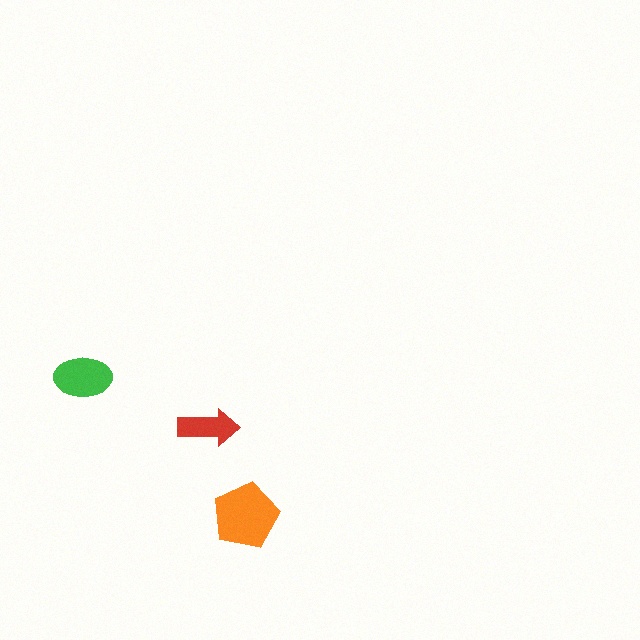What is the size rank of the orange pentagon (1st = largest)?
1st.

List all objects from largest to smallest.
The orange pentagon, the green ellipse, the red arrow.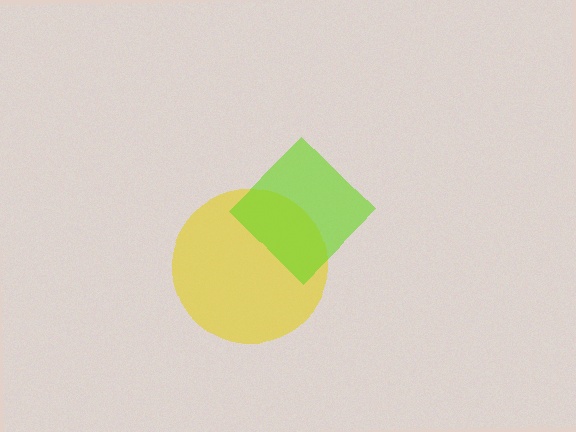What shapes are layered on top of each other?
The layered shapes are: a yellow circle, a lime diamond.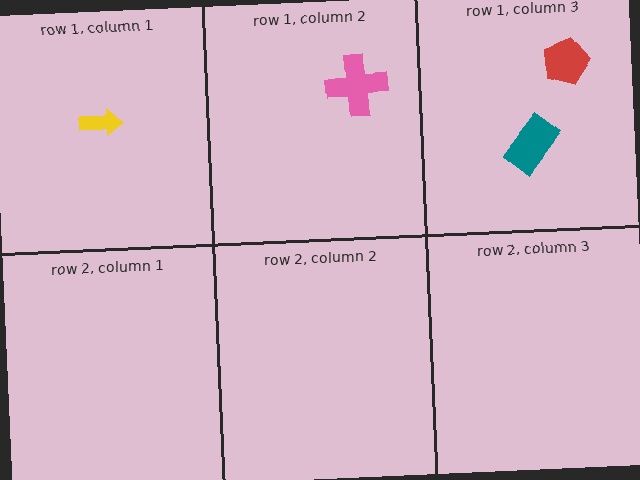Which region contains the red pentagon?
The row 1, column 3 region.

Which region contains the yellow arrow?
The row 1, column 1 region.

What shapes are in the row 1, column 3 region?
The red pentagon, the teal rectangle.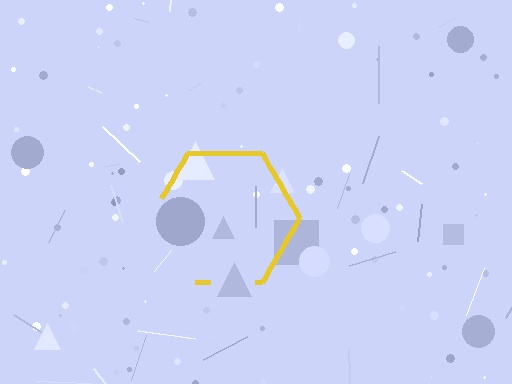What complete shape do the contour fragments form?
The contour fragments form a hexagon.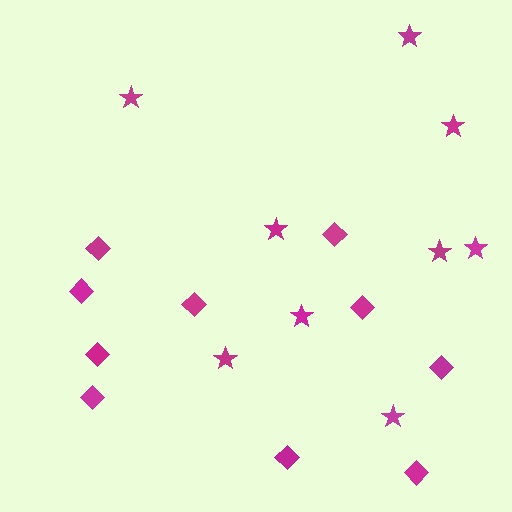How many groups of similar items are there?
There are 2 groups: one group of diamonds (10) and one group of stars (9).